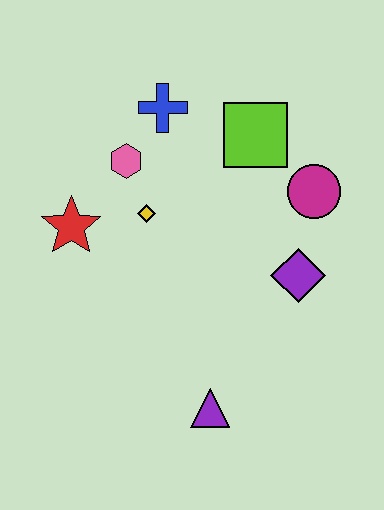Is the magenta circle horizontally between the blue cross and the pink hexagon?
No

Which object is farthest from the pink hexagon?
The purple triangle is farthest from the pink hexagon.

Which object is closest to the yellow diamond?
The pink hexagon is closest to the yellow diamond.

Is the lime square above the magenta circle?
Yes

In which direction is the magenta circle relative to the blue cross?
The magenta circle is to the right of the blue cross.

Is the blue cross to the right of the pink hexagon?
Yes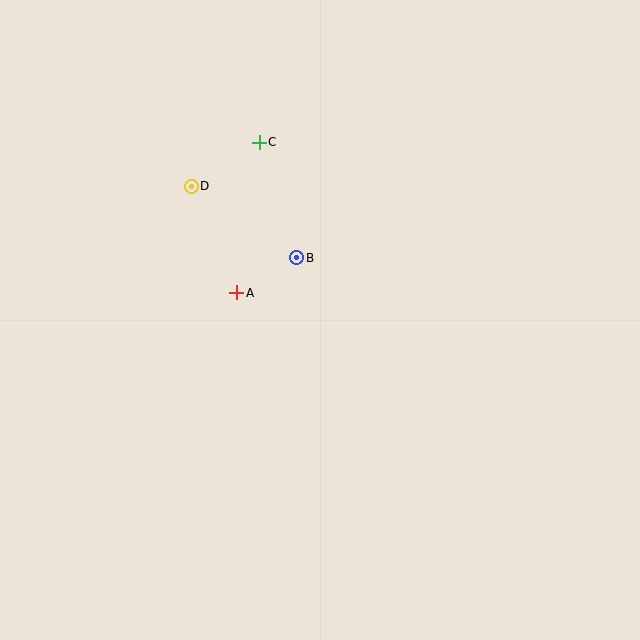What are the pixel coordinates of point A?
Point A is at (237, 293).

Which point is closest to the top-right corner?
Point C is closest to the top-right corner.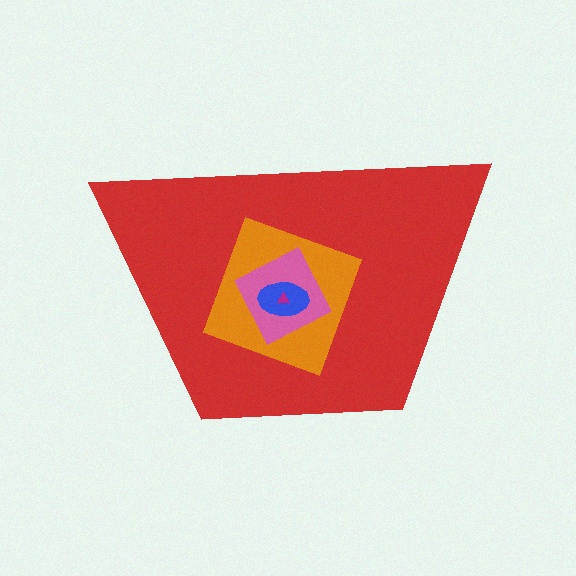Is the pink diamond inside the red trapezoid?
Yes.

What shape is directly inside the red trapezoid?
The orange square.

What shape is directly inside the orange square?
The pink diamond.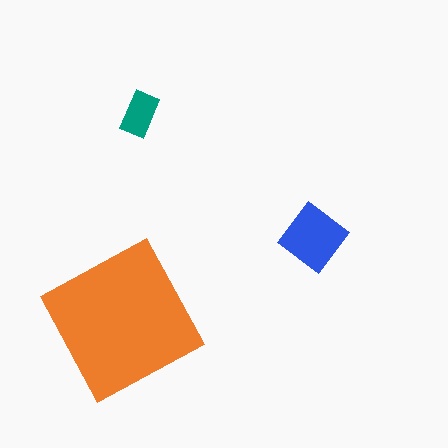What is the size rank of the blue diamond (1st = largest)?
2nd.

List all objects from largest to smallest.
The orange square, the blue diamond, the teal rectangle.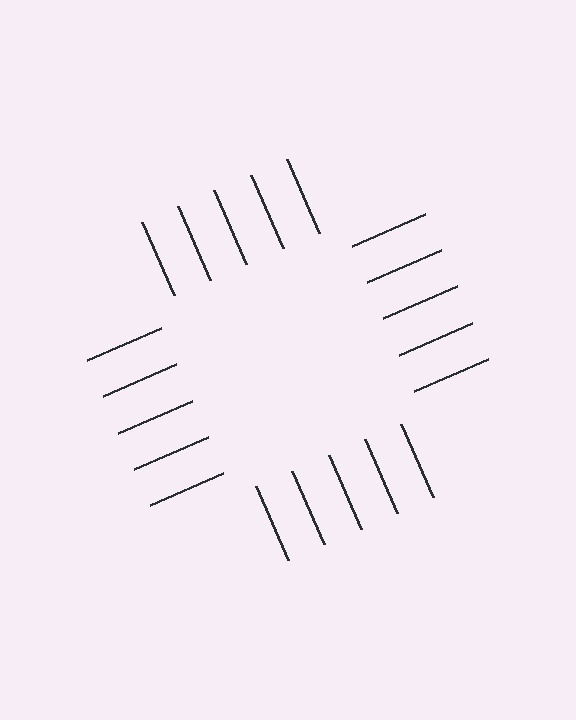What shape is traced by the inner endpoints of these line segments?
An illusory square — the line segments terminate on its edges but no continuous stroke is drawn.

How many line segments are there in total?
20 — 5 along each of the 4 edges.